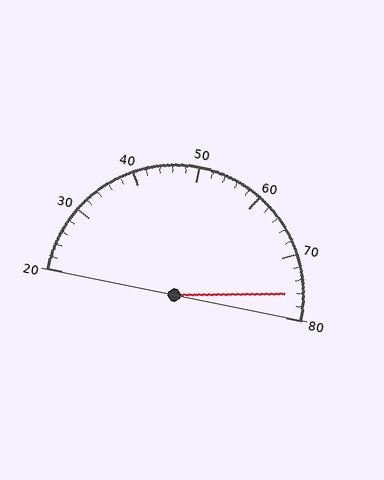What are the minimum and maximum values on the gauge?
The gauge ranges from 20 to 80.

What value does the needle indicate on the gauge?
The needle indicates approximately 76.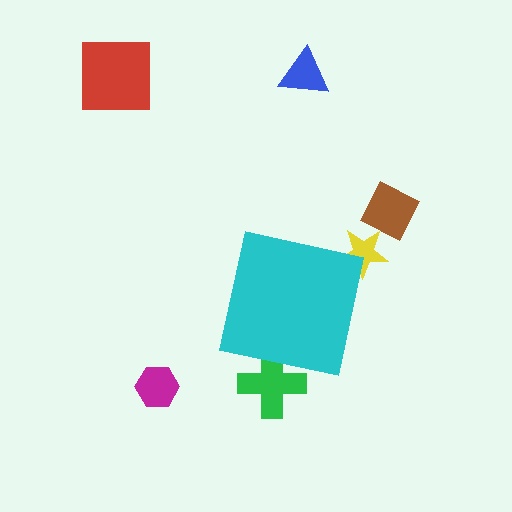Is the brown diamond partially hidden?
No, the brown diamond is fully visible.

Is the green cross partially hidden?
Yes, the green cross is partially hidden behind the cyan square.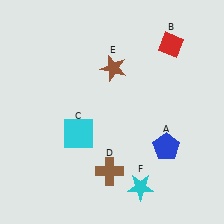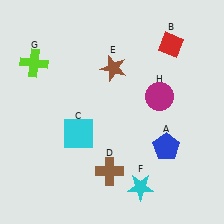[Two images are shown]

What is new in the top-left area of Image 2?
A lime cross (G) was added in the top-left area of Image 2.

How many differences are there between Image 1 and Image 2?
There are 2 differences between the two images.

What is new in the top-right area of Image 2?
A magenta circle (H) was added in the top-right area of Image 2.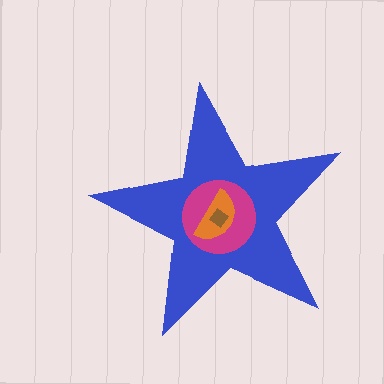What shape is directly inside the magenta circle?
The orange semicircle.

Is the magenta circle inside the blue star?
Yes.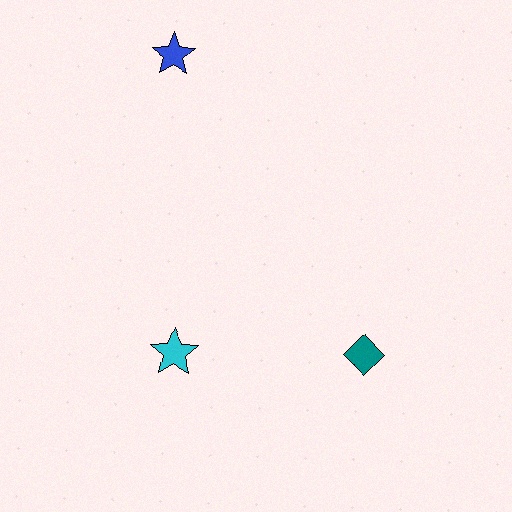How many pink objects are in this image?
There are no pink objects.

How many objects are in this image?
There are 3 objects.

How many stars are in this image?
There are 2 stars.